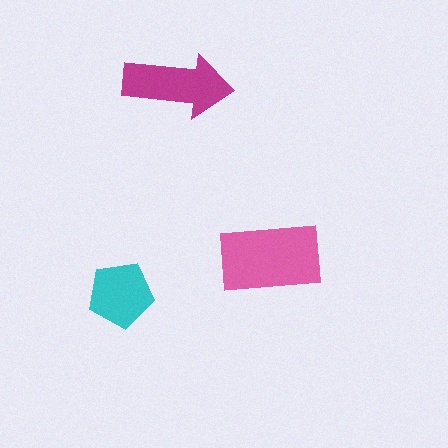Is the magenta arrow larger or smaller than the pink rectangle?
Smaller.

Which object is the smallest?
The cyan pentagon.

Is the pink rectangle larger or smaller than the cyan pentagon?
Larger.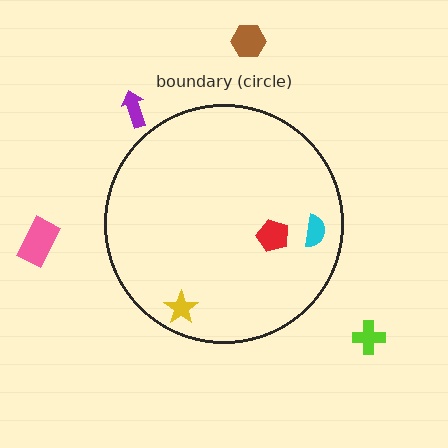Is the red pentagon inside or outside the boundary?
Inside.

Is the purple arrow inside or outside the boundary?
Outside.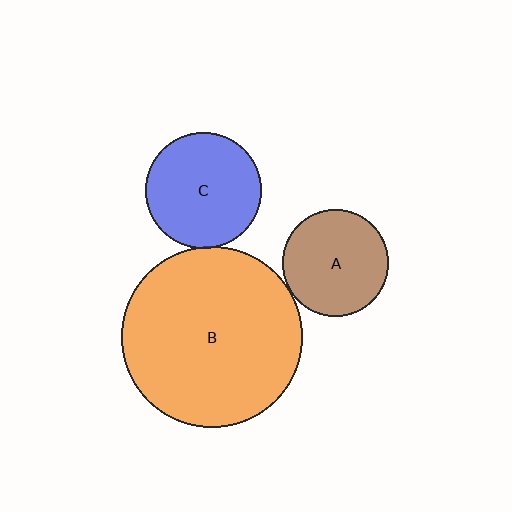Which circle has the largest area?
Circle B (orange).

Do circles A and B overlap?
Yes.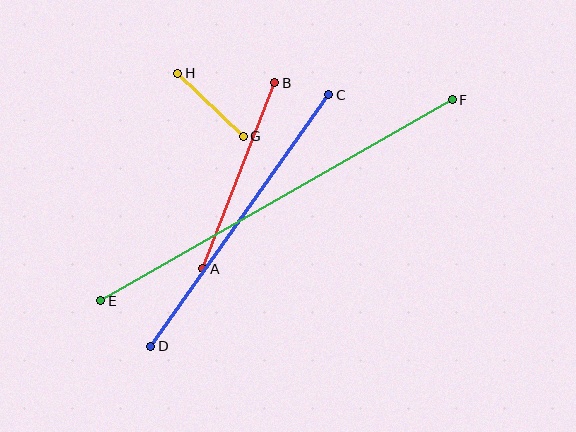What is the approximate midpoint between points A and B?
The midpoint is at approximately (239, 176) pixels.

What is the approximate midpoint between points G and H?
The midpoint is at approximately (210, 105) pixels.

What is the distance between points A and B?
The distance is approximately 199 pixels.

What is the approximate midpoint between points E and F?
The midpoint is at approximately (277, 200) pixels.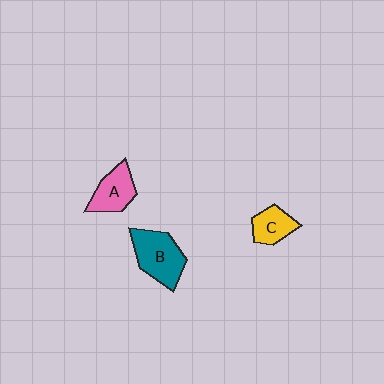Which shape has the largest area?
Shape B (teal).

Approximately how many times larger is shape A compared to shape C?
Approximately 1.2 times.